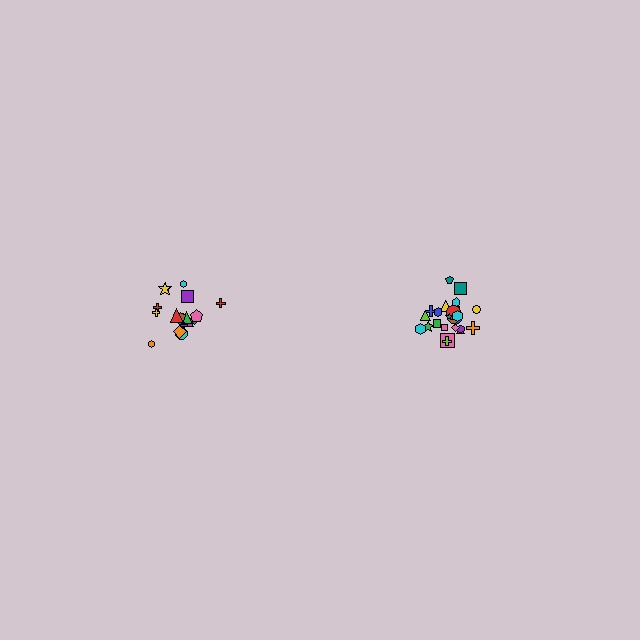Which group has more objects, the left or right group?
The right group.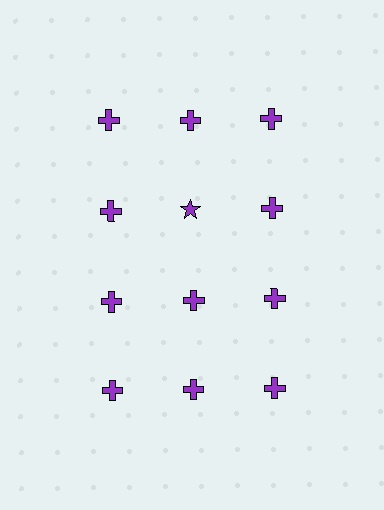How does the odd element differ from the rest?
It has a different shape: star instead of cross.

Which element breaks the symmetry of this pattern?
The purple star in the second row, second from left column breaks the symmetry. All other shapes are purple crosses.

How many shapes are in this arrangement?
There are 12 shapes arranged in a grid pattern.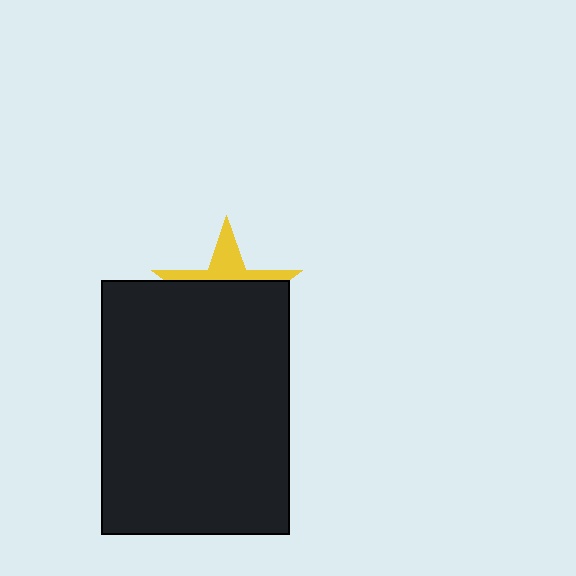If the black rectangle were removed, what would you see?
You would see the complete yellow star.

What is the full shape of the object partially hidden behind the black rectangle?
The partially hidden object is a yellow star.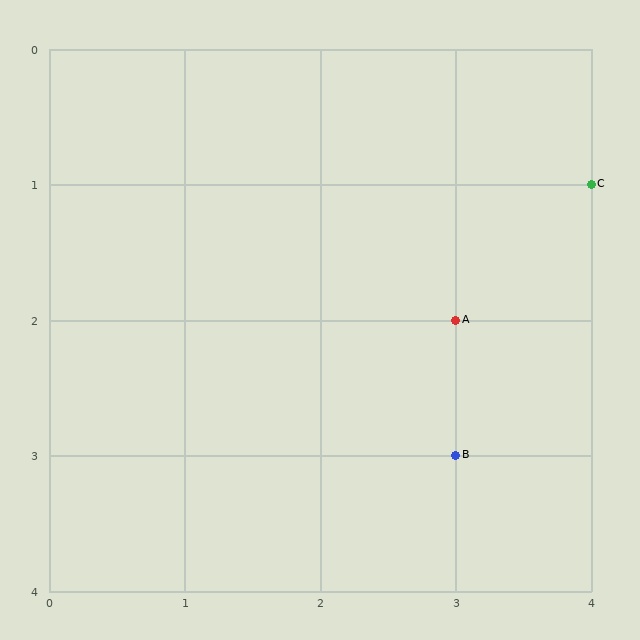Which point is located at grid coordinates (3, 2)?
Point A is at (3, 2).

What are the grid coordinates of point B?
Point B is at grid coordinates (3, 3).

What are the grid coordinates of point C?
Point C is at grid coordinates (4, 1).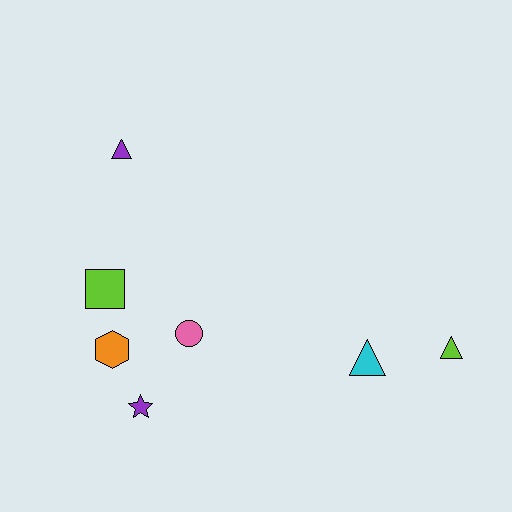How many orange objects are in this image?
There is 1 orange object.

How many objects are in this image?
There are 7 objects.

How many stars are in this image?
There is 1 star.